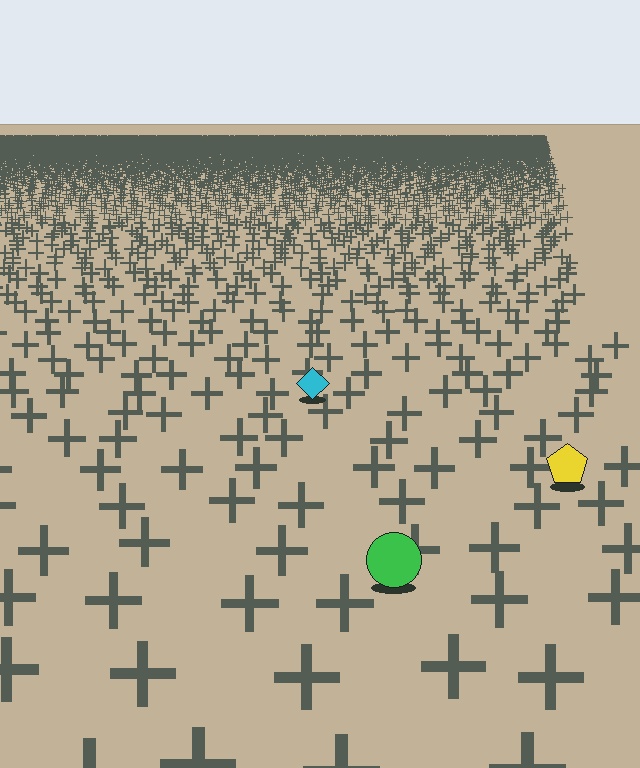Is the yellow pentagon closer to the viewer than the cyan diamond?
Yes. The yellow pentagon is closer — you can tell from the texture gradient: the ground texture is coarser near it.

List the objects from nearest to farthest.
From nearest to farthest: the green circle, the yellow pentagon, the cyan diamond.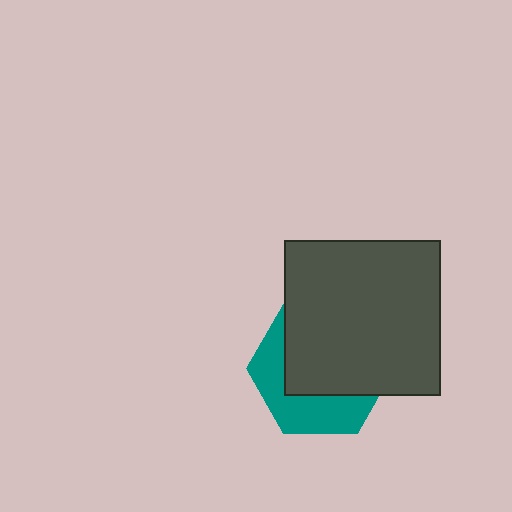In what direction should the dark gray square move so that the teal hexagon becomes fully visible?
The dark gray square should move up. That is the shortest direction to clear the overlap and leave the teal hexagon fully visible.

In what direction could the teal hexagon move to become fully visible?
The teal hexagon could move down. That would shift it out from behind the dark gray square entirely.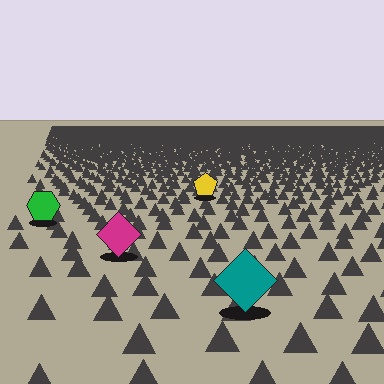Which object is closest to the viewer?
The teal diamond is closest. The texture marks near it are larger and more spread out.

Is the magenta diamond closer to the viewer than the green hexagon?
Yes. The magenta diamond is closer — you can tell from the texture gradient: the ground texture is coarser near it.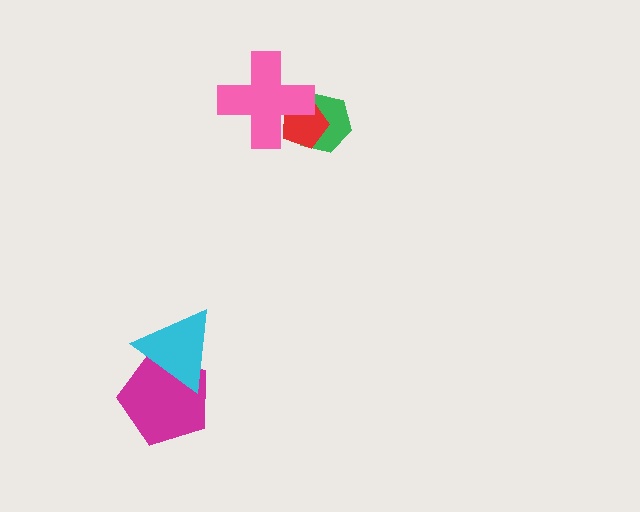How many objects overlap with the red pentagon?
2 objects overlap with the red pentagon.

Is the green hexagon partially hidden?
Yes, it is partially covered by another shape.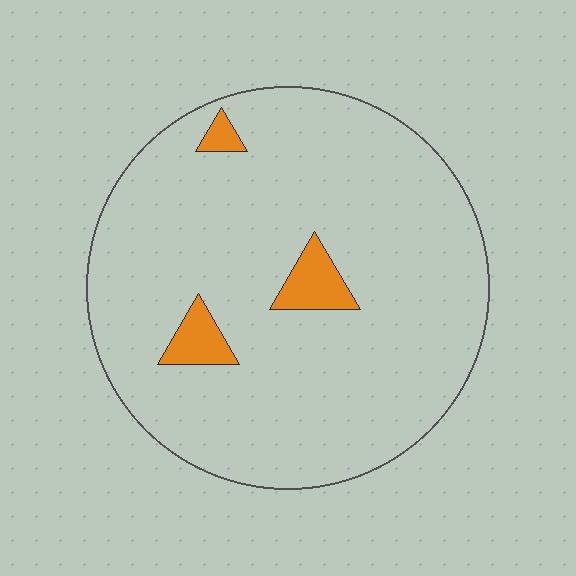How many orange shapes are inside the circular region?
3.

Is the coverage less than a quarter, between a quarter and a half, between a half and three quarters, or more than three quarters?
Less than a quarter.